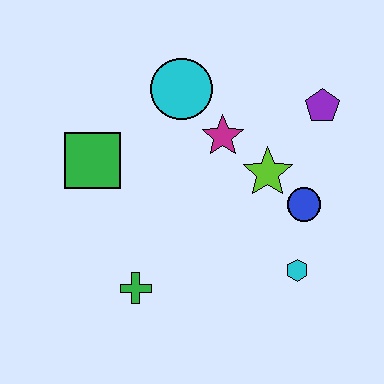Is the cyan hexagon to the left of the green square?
No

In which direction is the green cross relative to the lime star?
The green cross is to the left of the lime star.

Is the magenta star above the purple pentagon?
No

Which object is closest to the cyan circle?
The magenta star is closest to the cyan circle.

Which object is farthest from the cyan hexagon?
The green square is farthest from the cyan hexagon.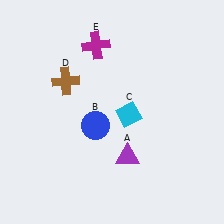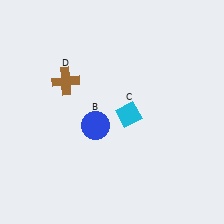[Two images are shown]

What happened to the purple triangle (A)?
The purple triangle (A) was removed in Image 2. It was in the bottom-right area of Image 1.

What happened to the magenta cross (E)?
The magenta cross (E) was removed in Image 2. It was in the top-left area of Image 1.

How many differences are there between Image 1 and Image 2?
There are 2 differences between the two images.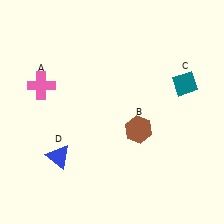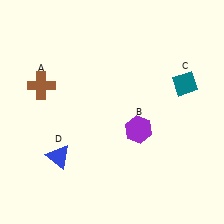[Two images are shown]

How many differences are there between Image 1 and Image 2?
There are 2 differences between the two images.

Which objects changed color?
A changed from pink to brown. B changed from brown to purple.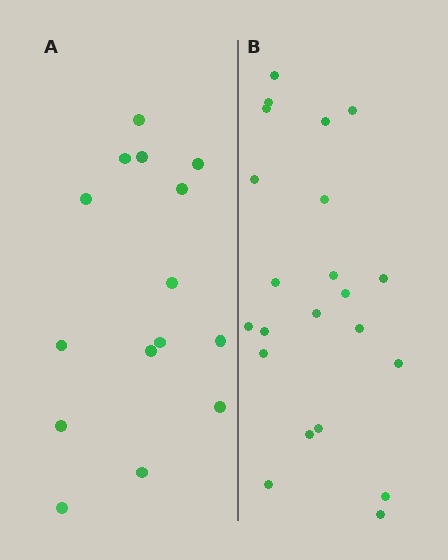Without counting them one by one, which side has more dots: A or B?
Region B (the right region) has more dots.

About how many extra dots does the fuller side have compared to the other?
Region B has roughly 8 or so more dots than region A.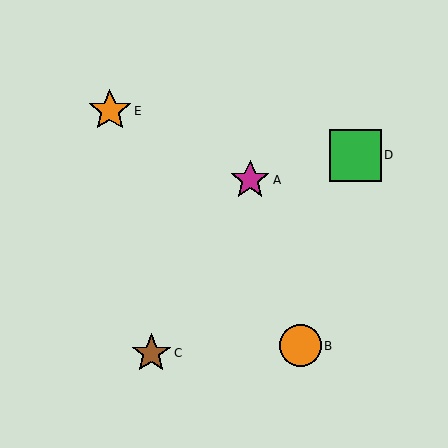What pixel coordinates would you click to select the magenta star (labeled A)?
Click at (250, 180) to select the magenta star A.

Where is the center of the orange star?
The center of the orange star is at (110, 111).